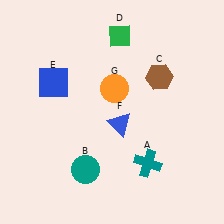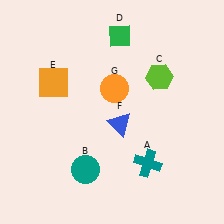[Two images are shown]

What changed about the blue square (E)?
In Image 1, E is blue. In Image 2, it changed to orange.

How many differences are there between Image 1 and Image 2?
There are 2 differences between the two images.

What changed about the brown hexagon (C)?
In Image 1, C is brown. In Image 2, it changed to lime.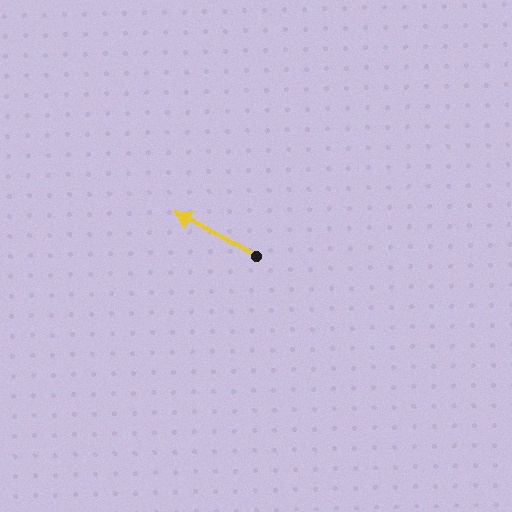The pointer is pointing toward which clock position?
Roughly 10 o'clock.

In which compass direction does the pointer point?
Northwest.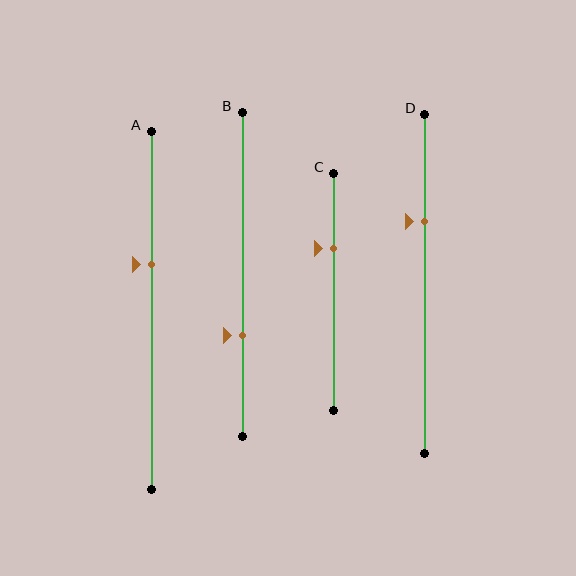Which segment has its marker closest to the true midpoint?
Segment A has its marker closest to the true midpoint.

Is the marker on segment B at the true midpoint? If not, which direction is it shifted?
No, the marker on segment B is shifted downward by about 19% of the segment length.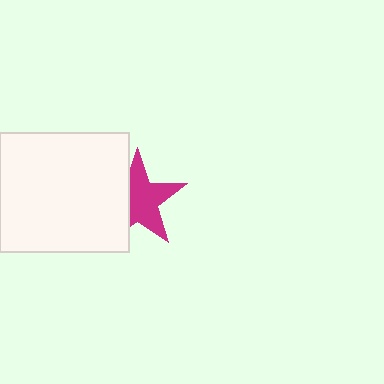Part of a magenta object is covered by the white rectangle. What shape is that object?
It is a star.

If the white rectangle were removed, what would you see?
You would see the complete magenta star.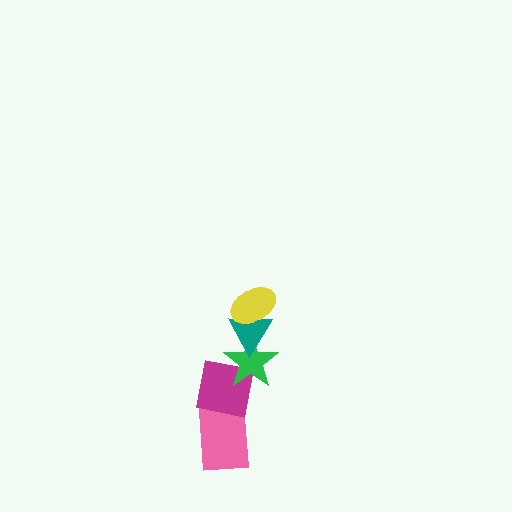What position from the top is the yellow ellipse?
The yellow ellipse is 1st from the top.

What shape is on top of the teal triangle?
The yellow ellipse is on top of the teal triangle.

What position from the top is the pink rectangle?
The pink rectangle is 5th from the top.